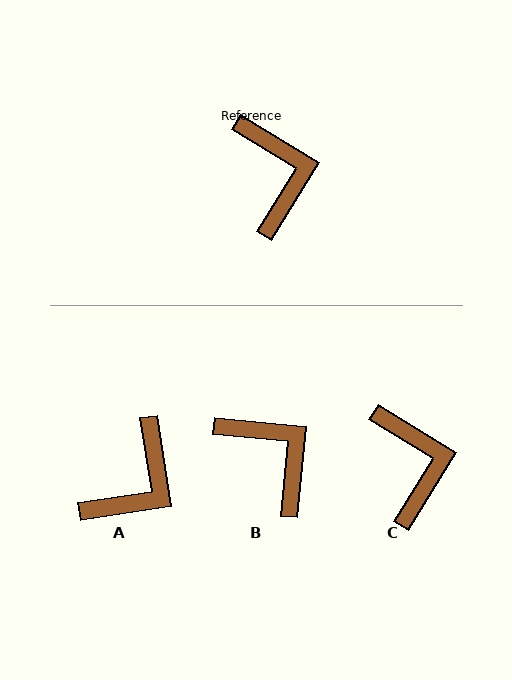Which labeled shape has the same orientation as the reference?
C.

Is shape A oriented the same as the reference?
No, it is off by about 50 degrees.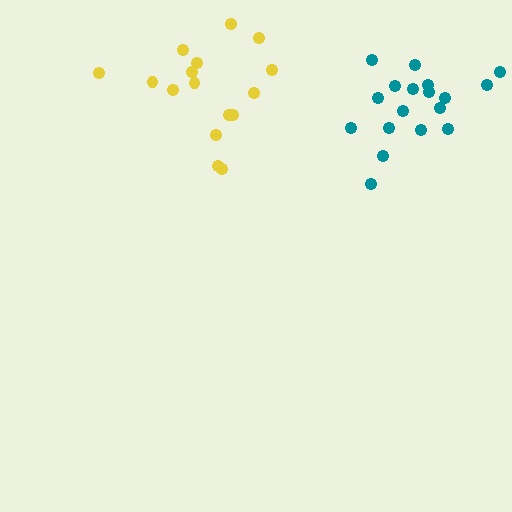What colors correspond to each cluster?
The clusters are colored: yellow, teal.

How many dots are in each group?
Group 1: 16 dots, Group 2: 18 dots (34 total).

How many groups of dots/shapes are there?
There are 2 groups.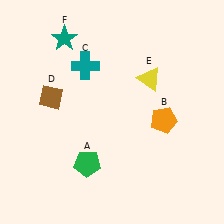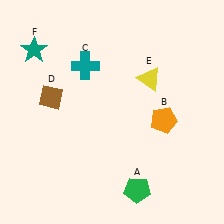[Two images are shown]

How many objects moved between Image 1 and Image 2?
2 objects moved between the two images.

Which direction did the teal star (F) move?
The teal star (F) moved left.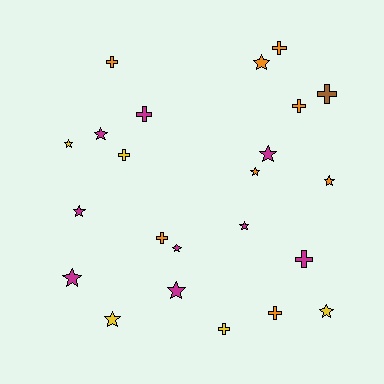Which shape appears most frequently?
Star, with 13 objects.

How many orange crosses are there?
There are 5 orange crosses.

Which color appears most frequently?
Magenta, with 9 objects.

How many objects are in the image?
There are 23 objects.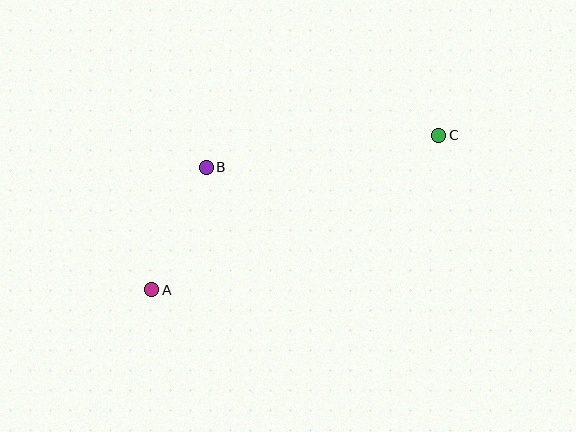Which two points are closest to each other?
Points A and B are closest to each other.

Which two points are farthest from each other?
Points A and C are farthest from each other.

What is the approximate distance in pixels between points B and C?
The distance between B and C is approximately 235 pixels.